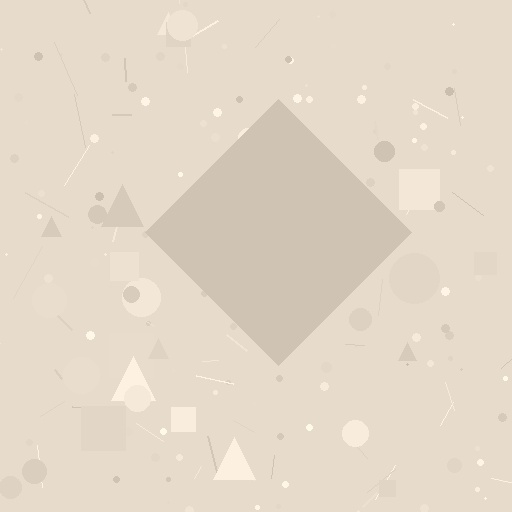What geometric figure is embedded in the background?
A diamond is embedded in the background.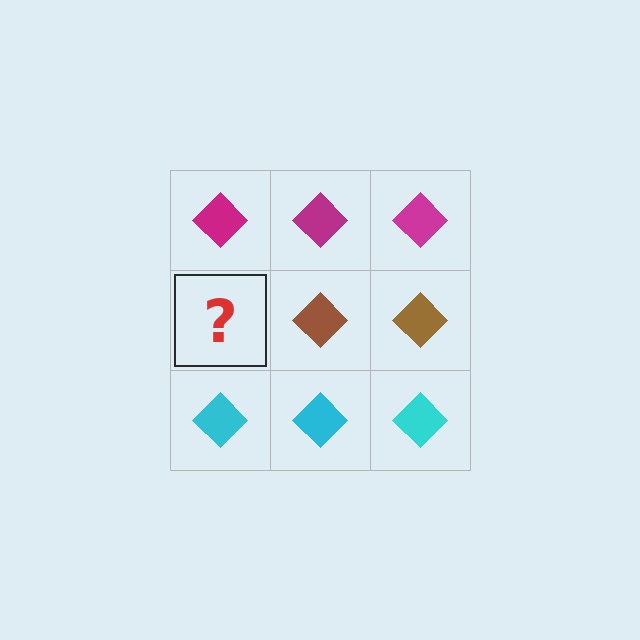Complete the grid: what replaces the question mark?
The question mark should be replaced with a brown diamond.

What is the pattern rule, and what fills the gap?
The rule is that each row has a consistent color. The gap should be filled with a brown diamond.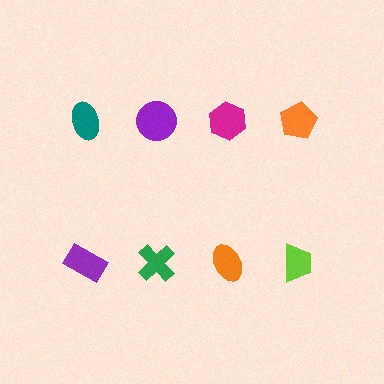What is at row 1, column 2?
A purple circle.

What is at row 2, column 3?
An orange ellipse.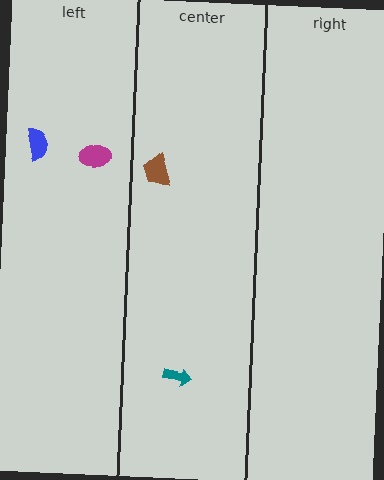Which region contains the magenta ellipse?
The left region.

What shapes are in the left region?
The blue semicircle, the magenta ellipse.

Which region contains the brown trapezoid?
The center region.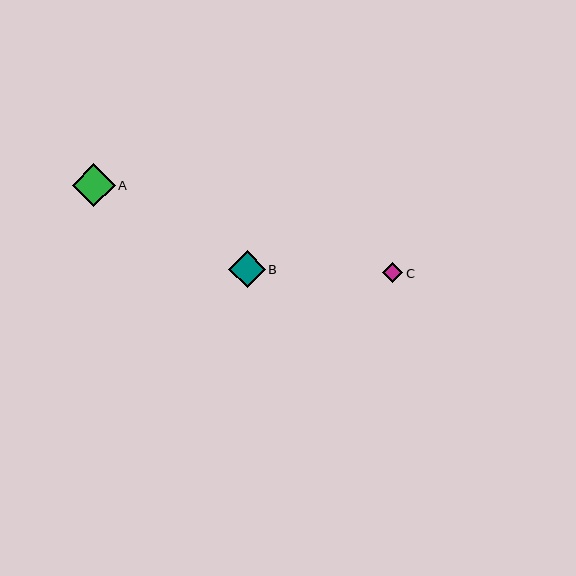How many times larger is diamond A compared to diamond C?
Diamond A is approximately 2.1 times the size of diamond C.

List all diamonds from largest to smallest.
From largest to smallest: A, B, C.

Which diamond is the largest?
Diamond A is the largest with a size of approximately 43 pixels.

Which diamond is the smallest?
Diamond C is the smallest with a size of approximately 20 pixels.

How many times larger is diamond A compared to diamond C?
Diamond A is approximately 2.1 times the size of diamond C.